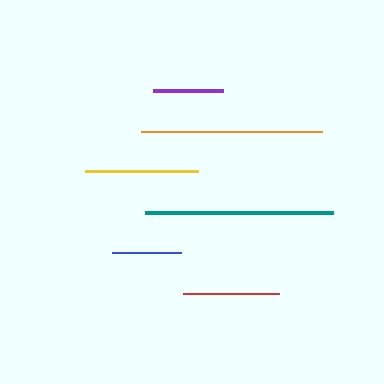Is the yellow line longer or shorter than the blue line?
The yellow line is longer than the blue line.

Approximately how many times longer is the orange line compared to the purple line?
The orange line is approximately 2.6 times the length of the purple line.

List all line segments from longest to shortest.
From longest to shortest: teal, orange, yellow, red, purple, blue.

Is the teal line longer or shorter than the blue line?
The teal line is longer than the blue line.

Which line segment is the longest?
The teal line is the longest at approximately 188 pixels.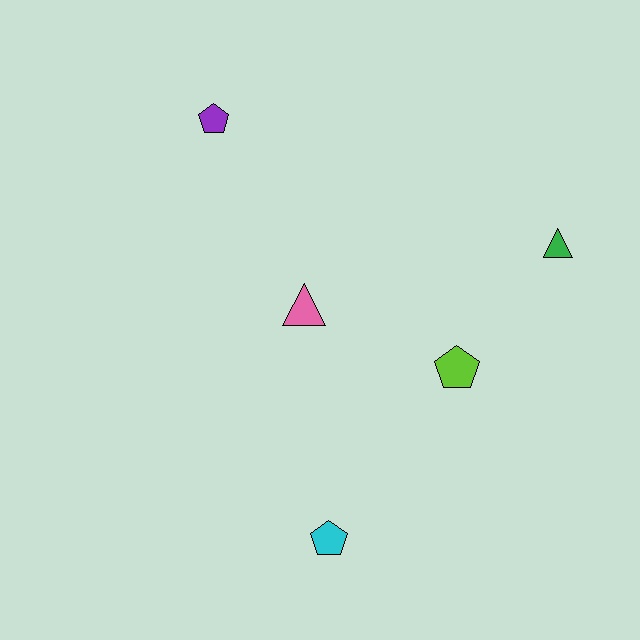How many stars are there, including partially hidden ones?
There are no stars.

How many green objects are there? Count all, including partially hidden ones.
There is 1 green object.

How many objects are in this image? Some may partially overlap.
There are 5 objects.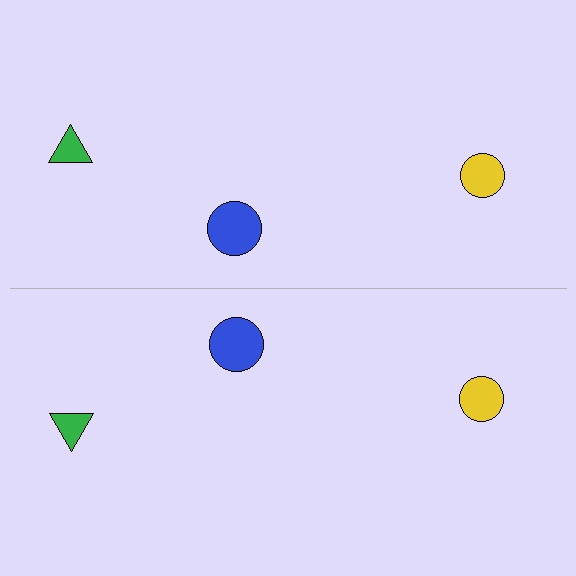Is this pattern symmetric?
Yes, this pattern has bilateral (reflection) symmetry.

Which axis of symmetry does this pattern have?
The pattern has a horizontal axis of symmetry running through the center of the image.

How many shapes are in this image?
There are 6 shapes in this image.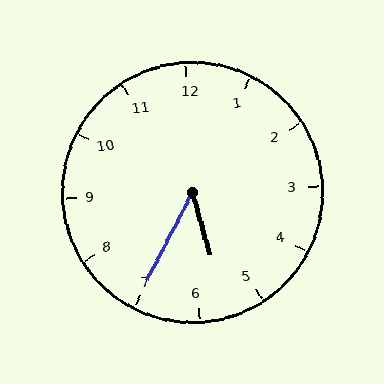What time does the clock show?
5:35.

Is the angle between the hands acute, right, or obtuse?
It is acute.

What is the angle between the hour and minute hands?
Approximately 42 degrees.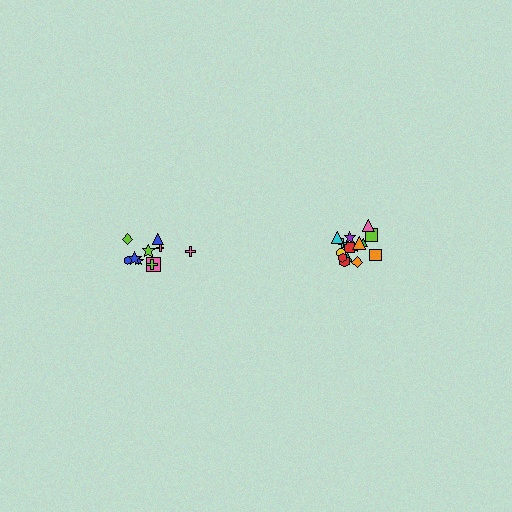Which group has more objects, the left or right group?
The right group.